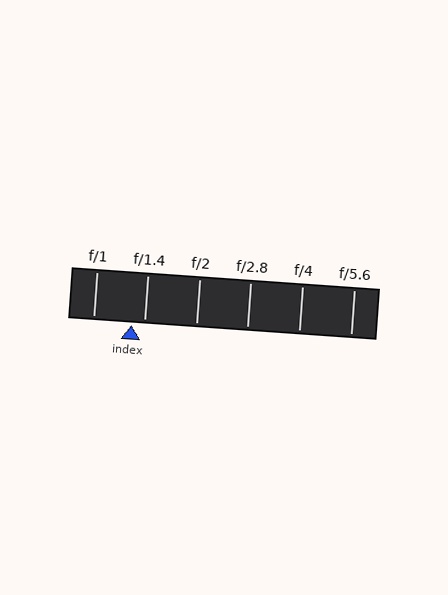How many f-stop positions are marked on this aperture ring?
There are 6 f-stop positions marked.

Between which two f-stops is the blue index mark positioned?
The index mark is between f/1 and f/1.4.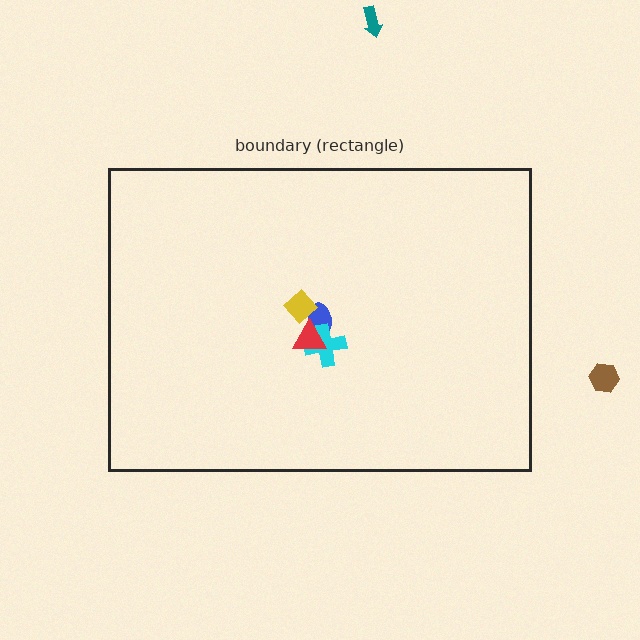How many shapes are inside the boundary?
4 inside, 2 outside.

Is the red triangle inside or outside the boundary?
Inside.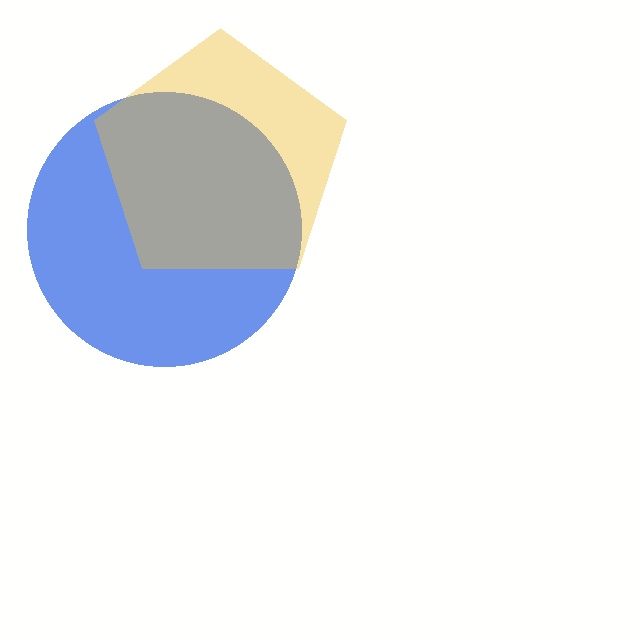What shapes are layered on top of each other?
The layered shapes are: a blue circle, a yellow pentagon.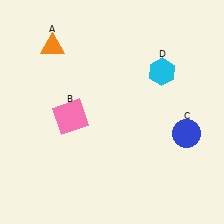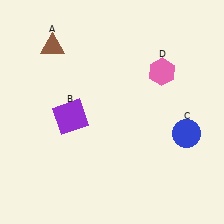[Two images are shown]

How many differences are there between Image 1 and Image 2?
There are 3 differences between the two images.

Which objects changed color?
A changed from orange to brown. B changed from pink to purple. D changed from cyan to pink.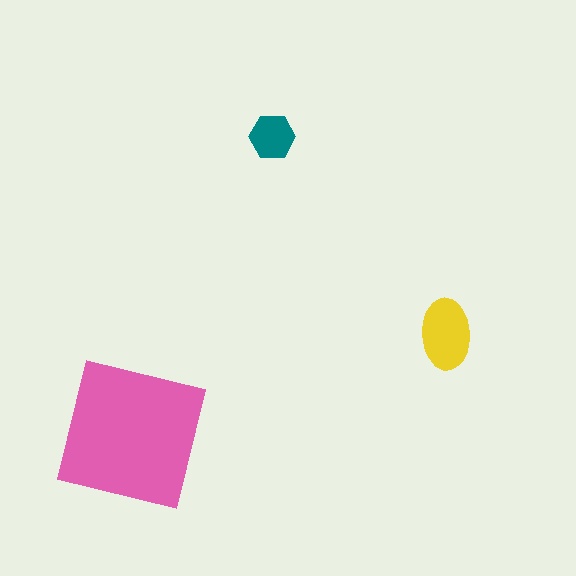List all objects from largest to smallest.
The pink square, the yellow ellipse, the teal hexagon.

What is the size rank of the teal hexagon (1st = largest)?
3rd.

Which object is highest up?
The teal hexagon is topmost.